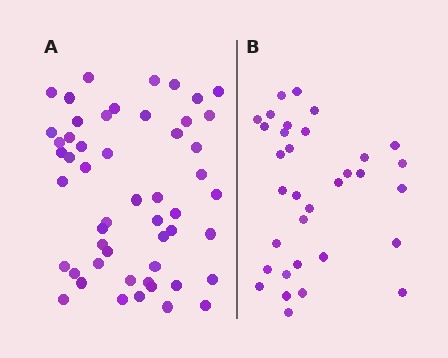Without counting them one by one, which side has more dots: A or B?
Region A (the left region) has more dots.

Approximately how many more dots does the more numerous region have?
Region A has approximately 20 more dots than region B.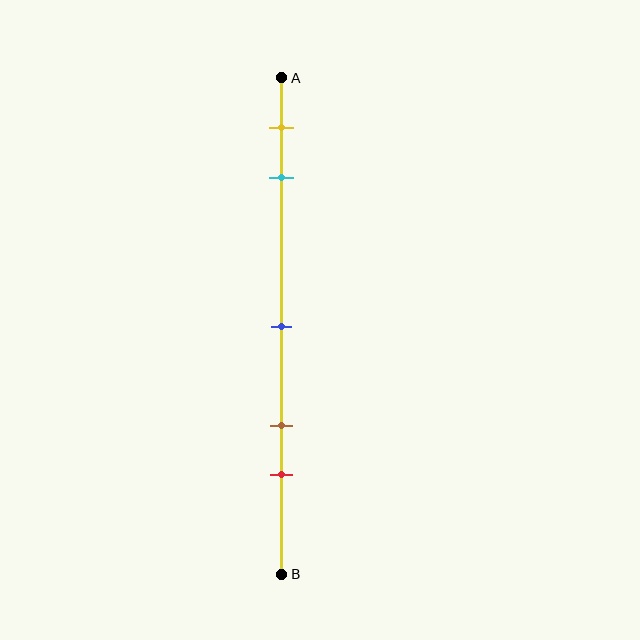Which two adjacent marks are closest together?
The yellow and cyan marks are the closest adjacent pair.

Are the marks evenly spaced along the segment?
No, the marks are not evenly spaced.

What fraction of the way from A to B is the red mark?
The red mark is approximately 80% (0.8) of the way from A to B.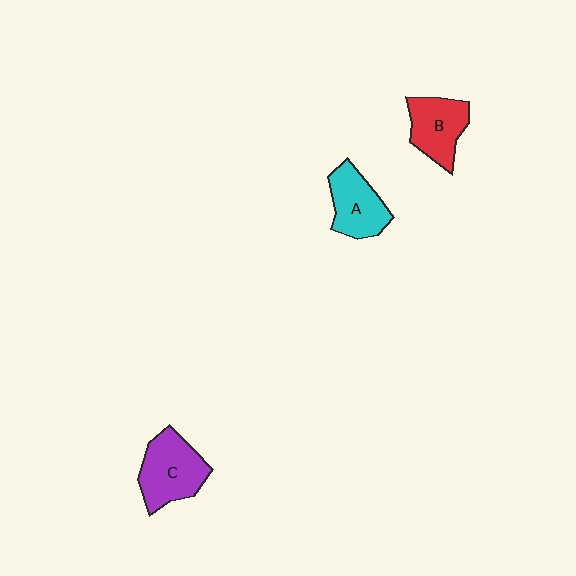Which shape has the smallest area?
Shape A (cyan).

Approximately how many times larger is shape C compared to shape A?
Approximately 1.2 times.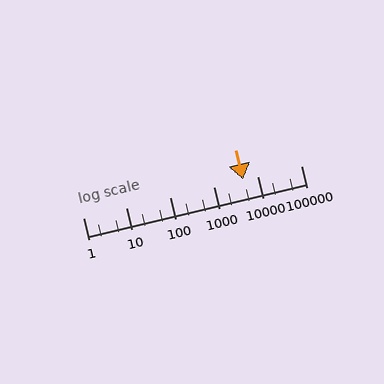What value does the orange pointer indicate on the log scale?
The pointer indicates approximately 4600.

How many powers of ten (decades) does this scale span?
The scale spans 5 decades, from 1 to 100000.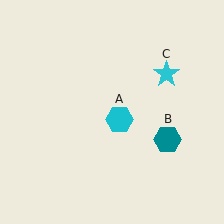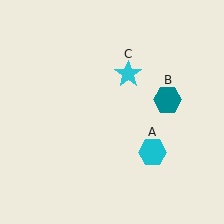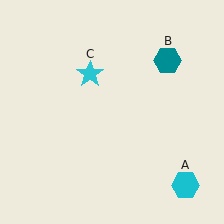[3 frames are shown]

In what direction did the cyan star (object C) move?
The cyan star (object C) moved left.